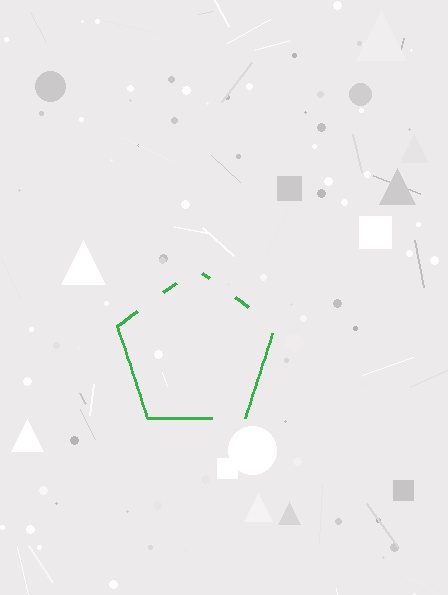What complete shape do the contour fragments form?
The contour fragments form a pentagon.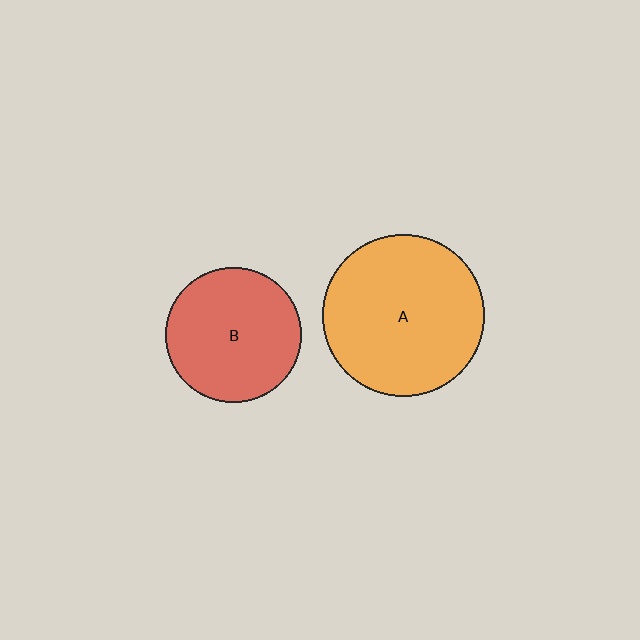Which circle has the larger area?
Circle A (orange).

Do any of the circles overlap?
No, none of the circles overlap.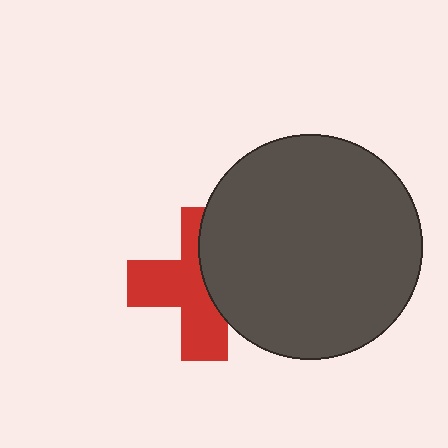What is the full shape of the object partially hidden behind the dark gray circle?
The partially hidden object is a red cross.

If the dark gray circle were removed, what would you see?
You would see the complete red cross.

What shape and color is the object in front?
The object in front is a dark gray circle.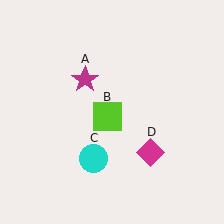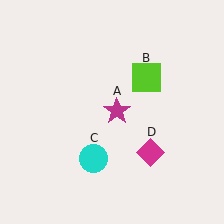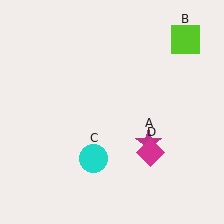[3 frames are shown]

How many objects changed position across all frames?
2 objects changed position: magenta star (object A), lime square (object B).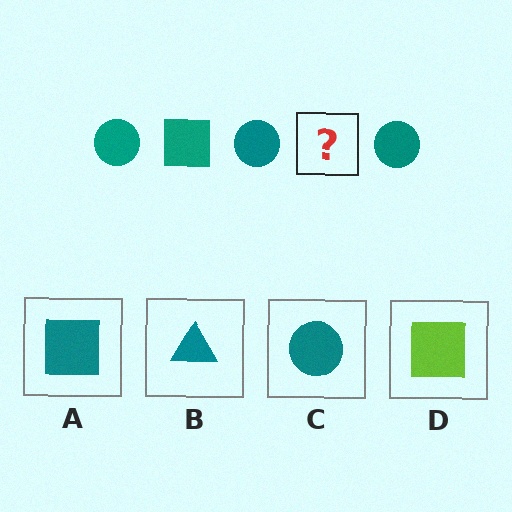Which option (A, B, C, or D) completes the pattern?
A.